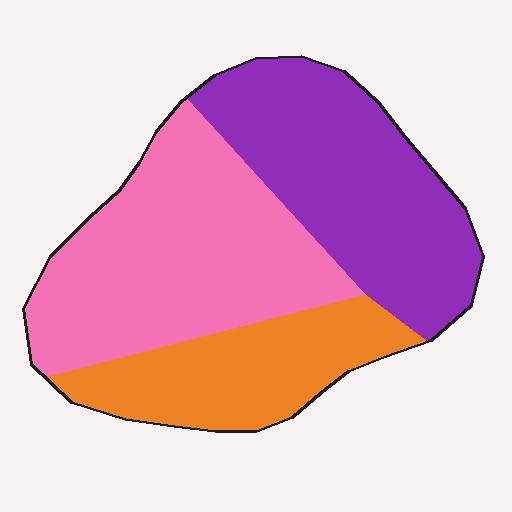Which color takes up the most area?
Pink, at roughly 40%.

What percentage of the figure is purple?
Purple takes up between a quarter and a half of the figure.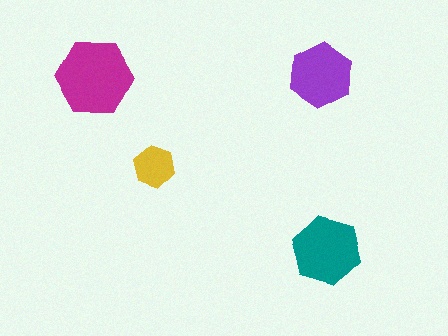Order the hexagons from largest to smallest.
the magenta one, the teal one, the purple one, the yellow one.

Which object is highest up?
The purple hexagon is topmost.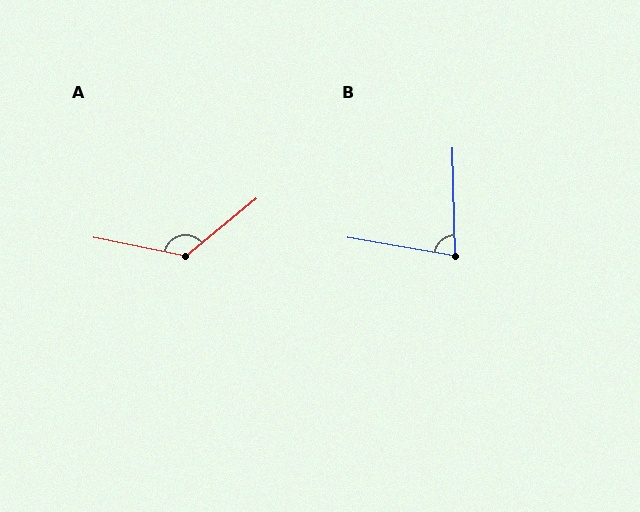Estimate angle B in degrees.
Approximately 79 degrees.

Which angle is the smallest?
B, at approximately 79 degrees.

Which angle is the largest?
A, at approximately 129 degrees.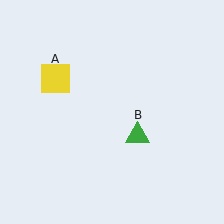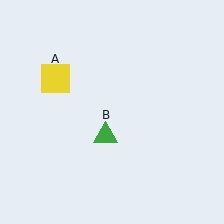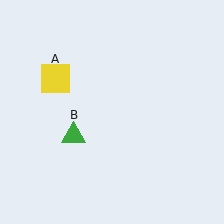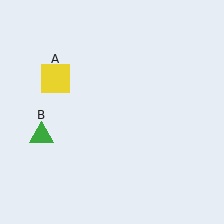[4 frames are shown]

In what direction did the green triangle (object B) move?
The green triangle (object B) moved left.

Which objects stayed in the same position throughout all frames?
Yellow square (object A) remained stationary.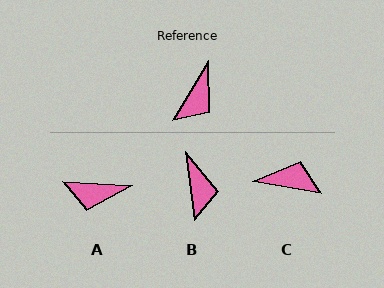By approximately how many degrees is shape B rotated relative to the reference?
Approximately 38 degrees counter-clockwise.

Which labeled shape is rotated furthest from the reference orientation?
C, about 112 degrees away.